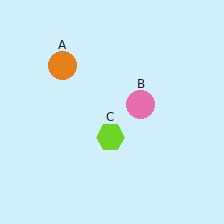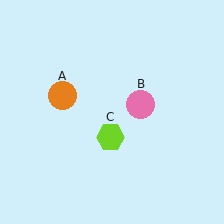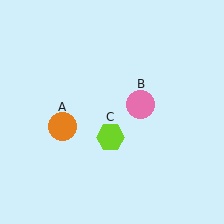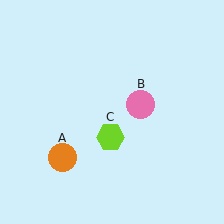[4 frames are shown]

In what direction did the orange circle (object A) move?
The orange circle (object A) moved down.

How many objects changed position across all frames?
1 object changed position: orange circle (object A).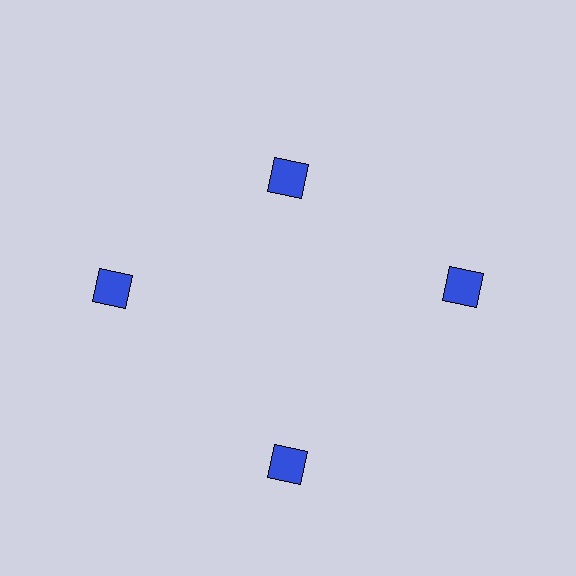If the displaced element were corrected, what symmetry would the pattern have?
It would have 4-fold rotational symmetry — the pattern would map onto itself every 90 degrees.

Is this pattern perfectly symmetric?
No. The 4 blue diamonds are arranged in a ring, but one element near the 12 o'clock position is pulled inward toward the center, breaking the 4-fold rotational symmetry.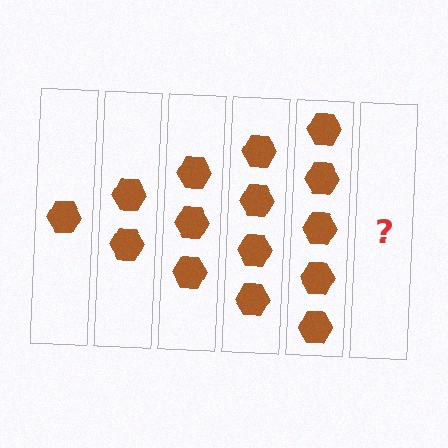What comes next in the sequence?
The next element should be 6 hexagons.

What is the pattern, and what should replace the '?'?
The pattern is that each step adds one more hexagon. The '?' should be 6 hexagons.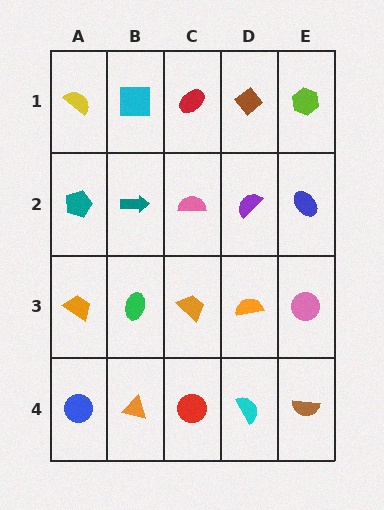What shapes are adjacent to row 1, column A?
A teal pentagon (row 2, column A), a cyan square (row 1, column B).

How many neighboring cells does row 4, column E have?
2.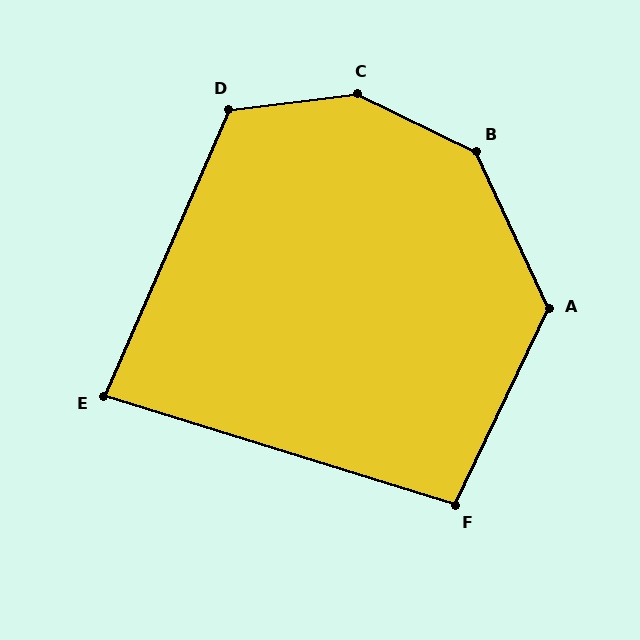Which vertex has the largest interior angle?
C, at approximately 147 degrees.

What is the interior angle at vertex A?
Approximately 129 degrees (obtuse).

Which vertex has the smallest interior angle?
E, at approximately 84 degrees.